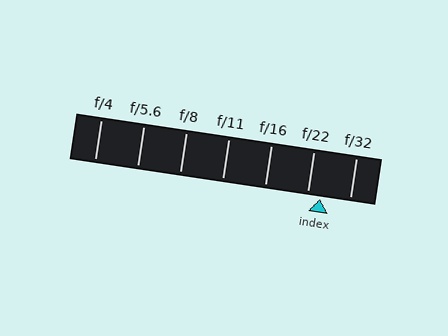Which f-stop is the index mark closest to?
The index mark is closest to f/22.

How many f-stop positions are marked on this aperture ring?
There are 7 f-stop positions marked.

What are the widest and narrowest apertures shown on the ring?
The widest aperture shown is f/4 and the narrowest is f/32.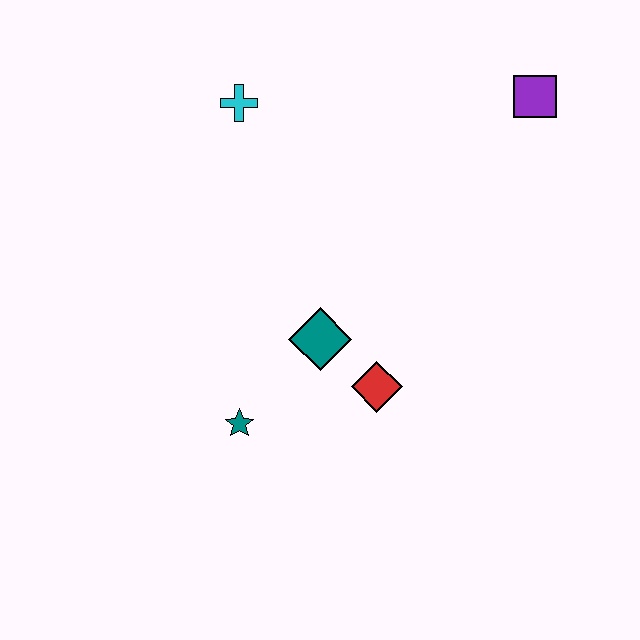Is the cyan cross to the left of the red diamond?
Yes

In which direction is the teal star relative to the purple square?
The teal star is below the purple square.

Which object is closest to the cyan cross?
The teal diamond is closest to the cyan cross.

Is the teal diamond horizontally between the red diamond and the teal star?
Yes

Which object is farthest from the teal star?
The purple square is farthest from the teal star.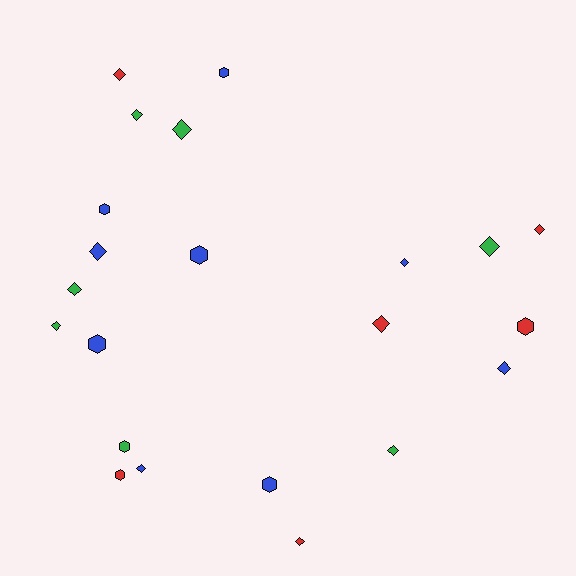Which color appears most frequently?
Blue, with 9 objects.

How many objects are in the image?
There are 22 objects.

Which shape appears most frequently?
Diamond, with 14 objects.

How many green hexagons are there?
There is 1 green hexagon.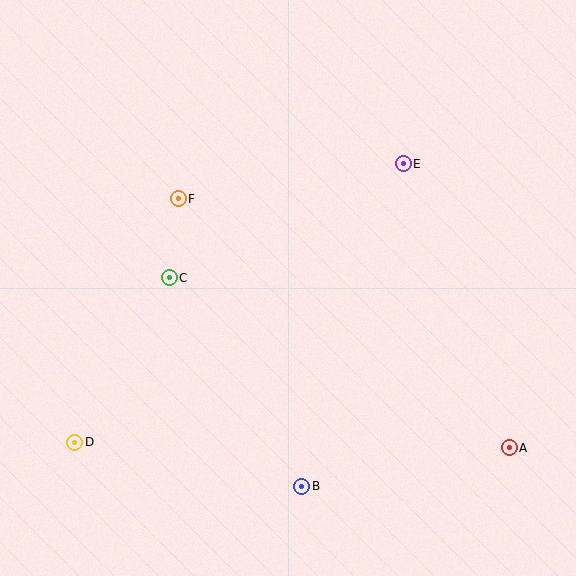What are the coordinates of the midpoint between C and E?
The midpoint between C and E is at (286, 221).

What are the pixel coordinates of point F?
Point F is at (178, 199).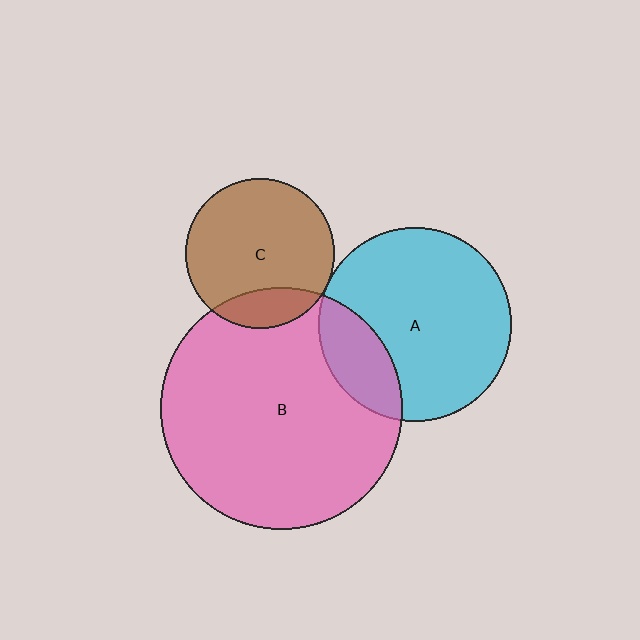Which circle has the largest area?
Circle B (pink).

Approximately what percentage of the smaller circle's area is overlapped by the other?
Approximately 5%.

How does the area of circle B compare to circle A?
Approximately 1.6 times.